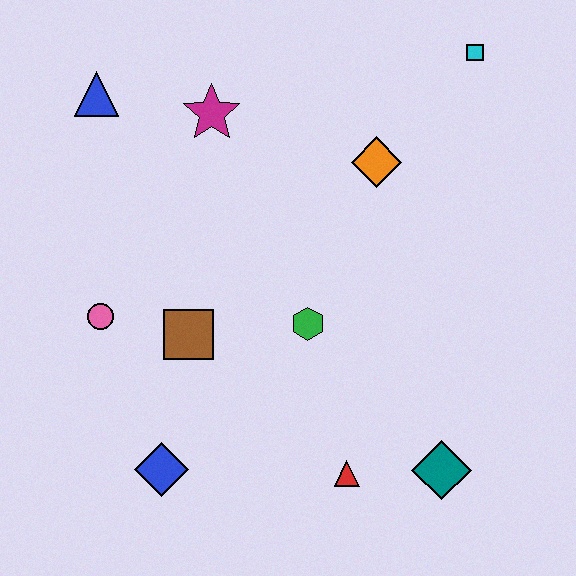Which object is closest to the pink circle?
The brown square is closest to the pink circle.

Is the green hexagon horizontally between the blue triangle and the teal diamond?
Yes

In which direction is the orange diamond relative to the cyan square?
The orange diamond is below the cyan square.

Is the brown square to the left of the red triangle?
Yes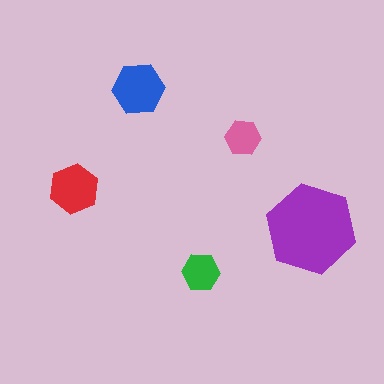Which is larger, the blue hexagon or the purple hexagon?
The purple one.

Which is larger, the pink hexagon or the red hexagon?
The red one.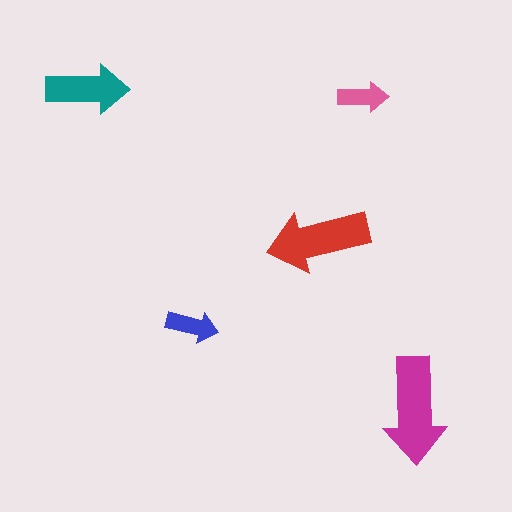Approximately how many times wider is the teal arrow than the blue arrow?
About 1.5 times wider.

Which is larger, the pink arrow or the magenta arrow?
The magenta one.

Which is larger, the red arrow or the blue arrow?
The red one.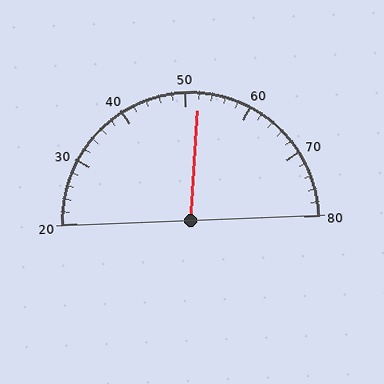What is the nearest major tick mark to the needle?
The nearest major tick mark is 50.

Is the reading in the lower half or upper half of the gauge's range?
The reading is in the upper half of the range (20 to 80).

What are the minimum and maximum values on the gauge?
The gauge ranges from 20 to 80.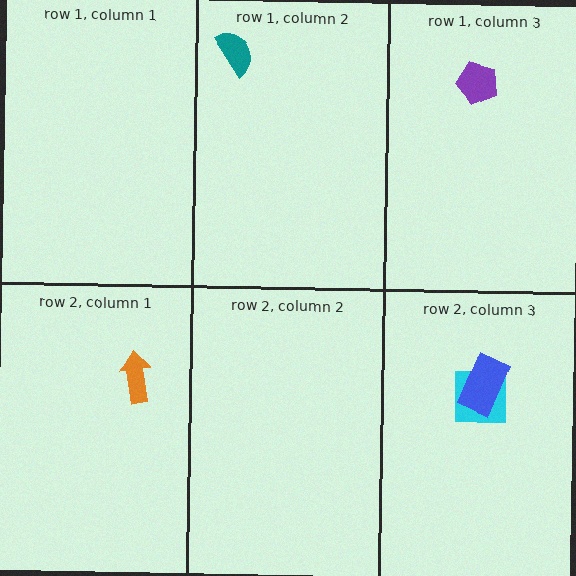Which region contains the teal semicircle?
The row 1, column 2 region.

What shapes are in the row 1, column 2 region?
The teal semicircle.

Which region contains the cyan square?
The row 2, column 3 region.